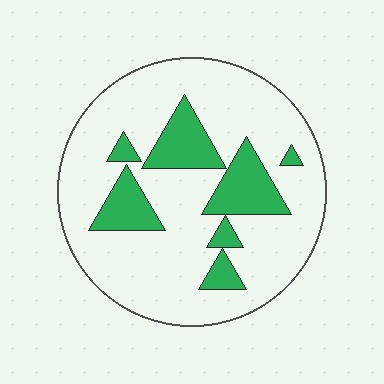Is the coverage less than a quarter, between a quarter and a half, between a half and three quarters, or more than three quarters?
Less than a quarter.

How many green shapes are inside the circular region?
7.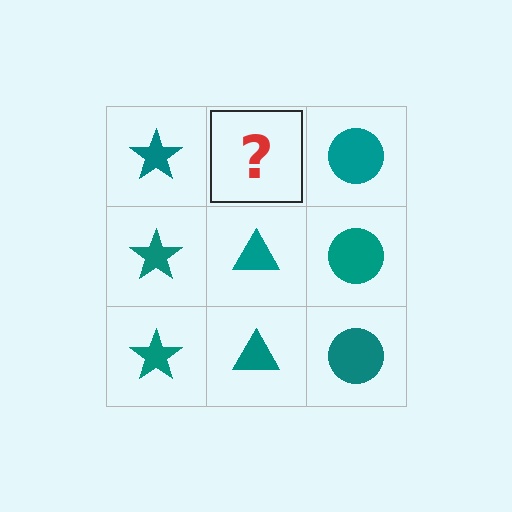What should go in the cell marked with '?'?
The missing cell should contain a teal triangle.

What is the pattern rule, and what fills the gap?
The rule is that each column has a consistent shape. The gap should be filled with a teal triangle.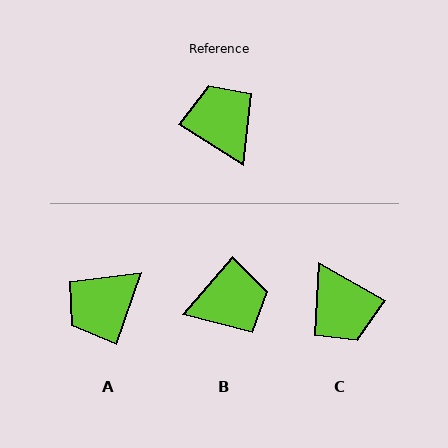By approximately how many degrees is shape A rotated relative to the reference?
Approximately 104 degrees counter-clockwise.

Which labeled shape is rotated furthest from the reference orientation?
C, about 177 degrees away.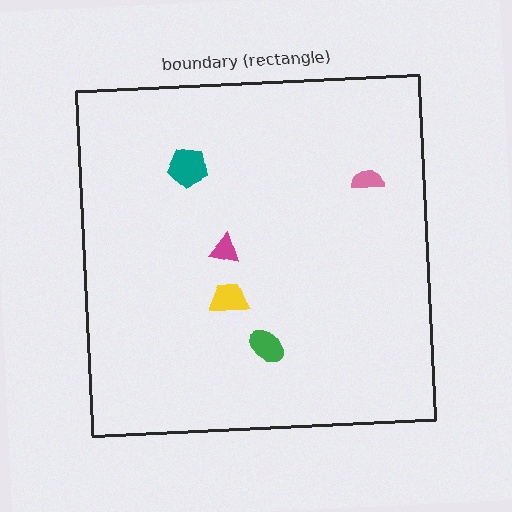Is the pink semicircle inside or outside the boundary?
Inside.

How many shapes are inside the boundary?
5 inside, 0 outside.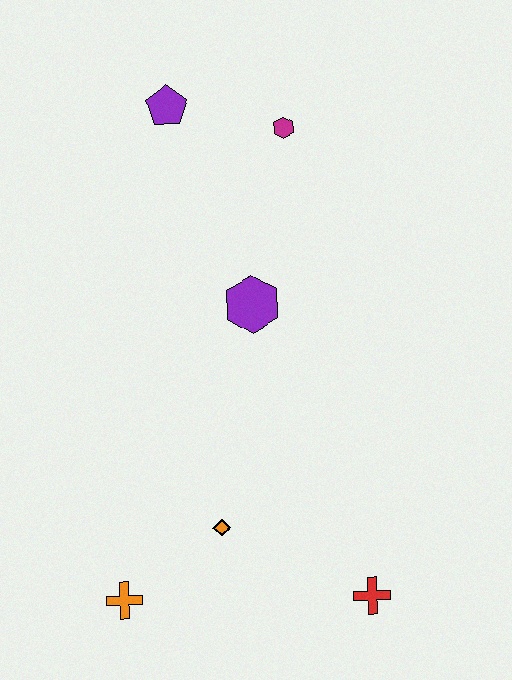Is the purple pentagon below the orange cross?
No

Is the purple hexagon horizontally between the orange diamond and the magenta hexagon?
Yes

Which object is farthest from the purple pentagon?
The red cross is farthest from the purple pentagon.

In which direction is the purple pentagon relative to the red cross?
The purple pentagon is above the red cross.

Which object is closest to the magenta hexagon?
The purple pentagon is closest to the magenta hexagon.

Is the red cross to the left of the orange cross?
No